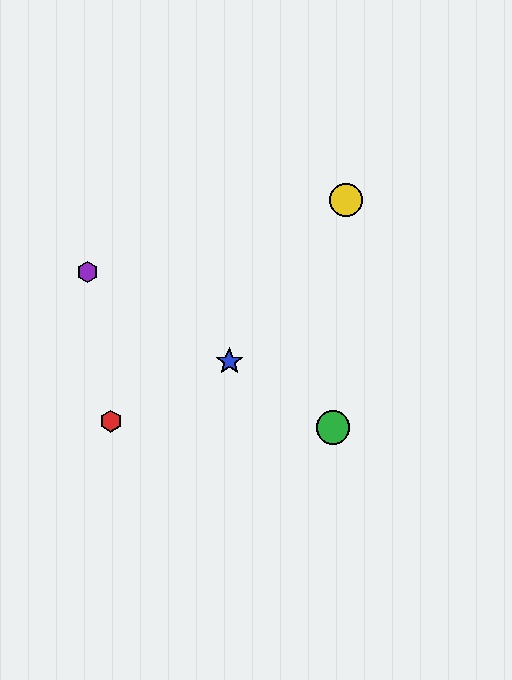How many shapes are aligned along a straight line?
3 shapes (the blue star, the green circle, the purple hexagon) are aligned along a straight line.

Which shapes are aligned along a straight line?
The blue star, the green circle, the purple hexagon are aligned along a straight line.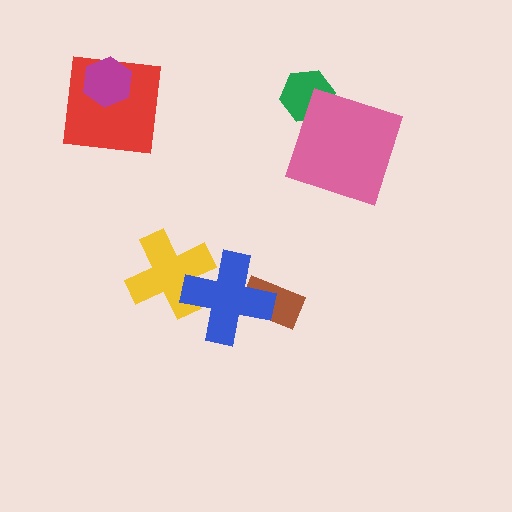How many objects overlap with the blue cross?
2 objects overlap with the blue cross.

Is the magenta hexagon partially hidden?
No, no other shape covers it.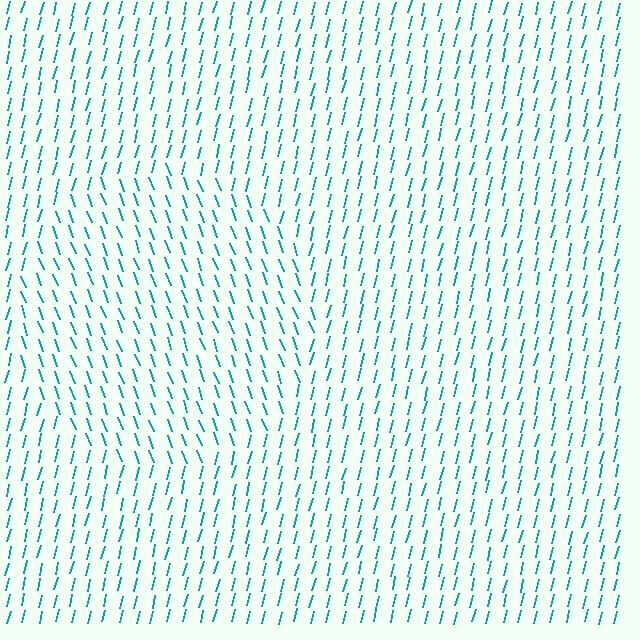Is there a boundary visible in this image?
Yes, there is a texture boundary formed by a change in line orientation.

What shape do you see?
I see a circle.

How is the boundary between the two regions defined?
The boundary is defined purely by a change in line orientation (approximately 34 degrees difference). All lines are the same color and thickness.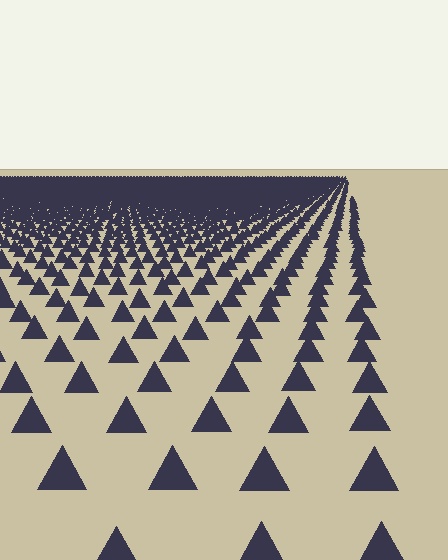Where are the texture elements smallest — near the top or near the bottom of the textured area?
Near the top.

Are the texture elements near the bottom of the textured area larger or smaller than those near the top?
Larger. Near the bottom, elements are closer to the viewer and appear at a bigger on-screen size.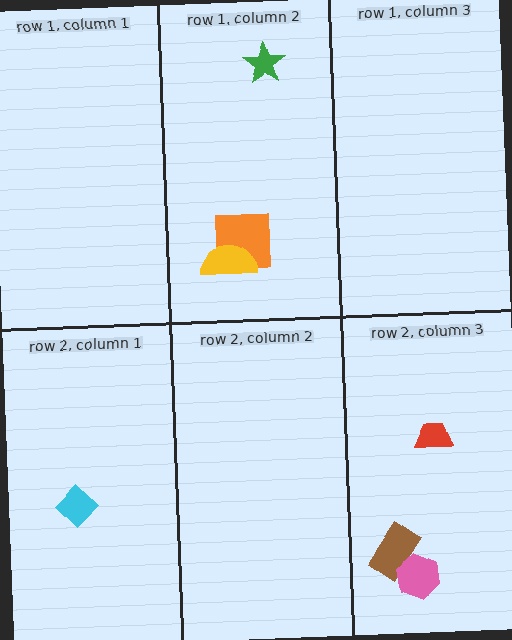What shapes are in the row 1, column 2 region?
The orange square, the green star, the yellow semicircle.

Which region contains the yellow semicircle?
The row 1, column 2 region.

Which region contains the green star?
The row 1, column 2 region.